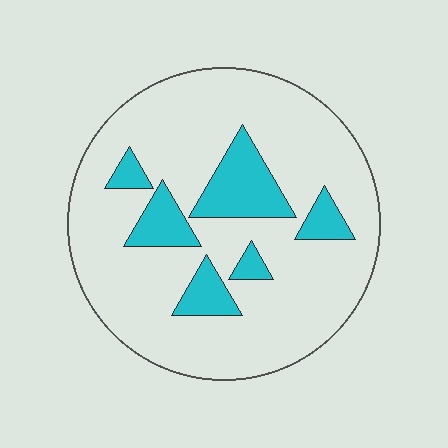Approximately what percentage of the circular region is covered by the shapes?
Approximately 20%.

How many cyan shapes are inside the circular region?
6.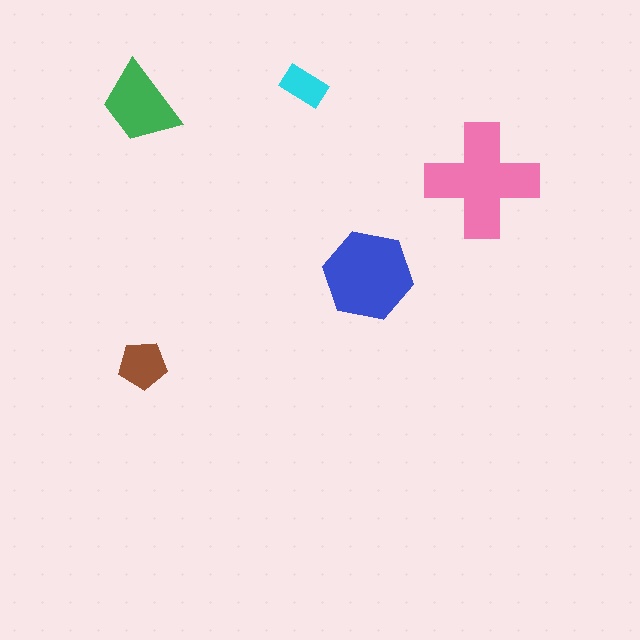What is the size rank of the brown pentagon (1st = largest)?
4th.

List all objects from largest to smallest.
The pink cross, the blue hexagon, the green trapezoid, the brown pentagon, the cyan rectangle.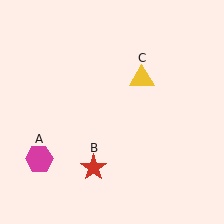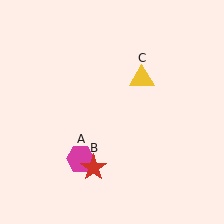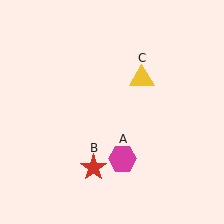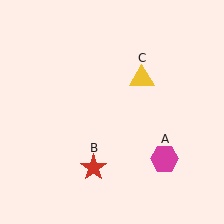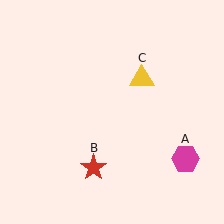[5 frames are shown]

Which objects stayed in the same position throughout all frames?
Red star (object B) and yellow triangle (object C) remained stationary.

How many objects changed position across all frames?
1 object changed position: magenta hexagon (object A).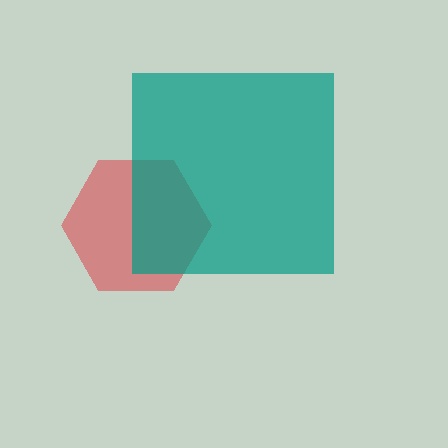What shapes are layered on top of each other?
The layered shapes are: a red hexagon, a teal square.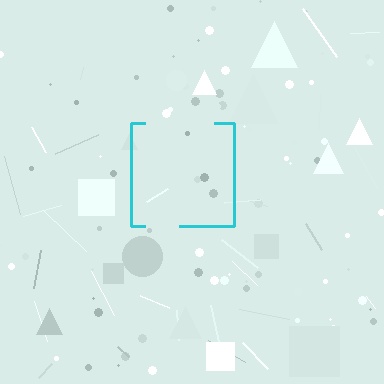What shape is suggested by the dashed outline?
The dashed outline suggests a square.